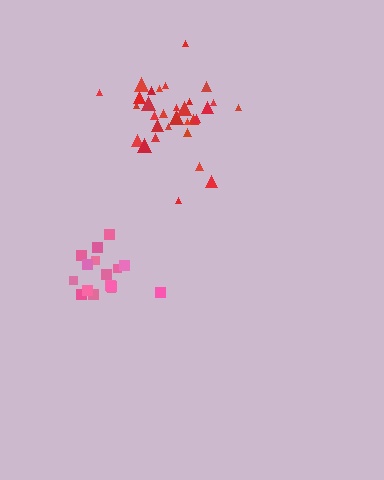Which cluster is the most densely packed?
Red.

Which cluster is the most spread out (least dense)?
Pink.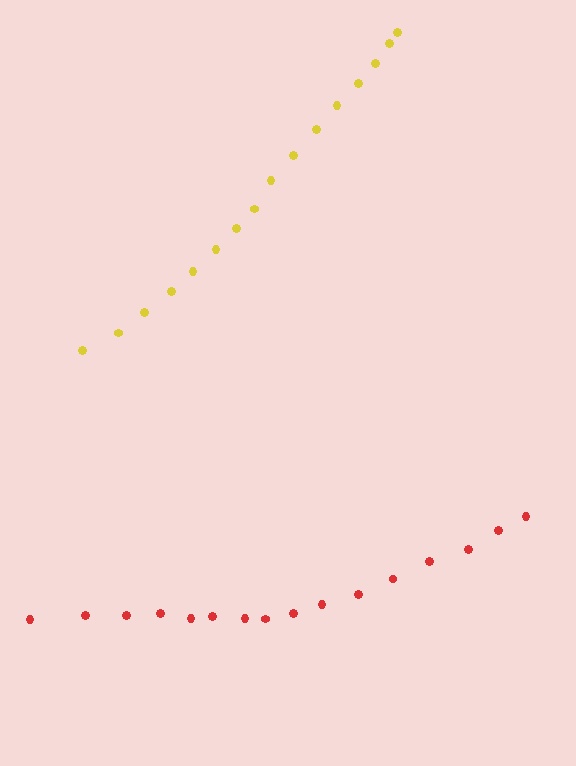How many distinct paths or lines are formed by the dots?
There are 2 distinct paths.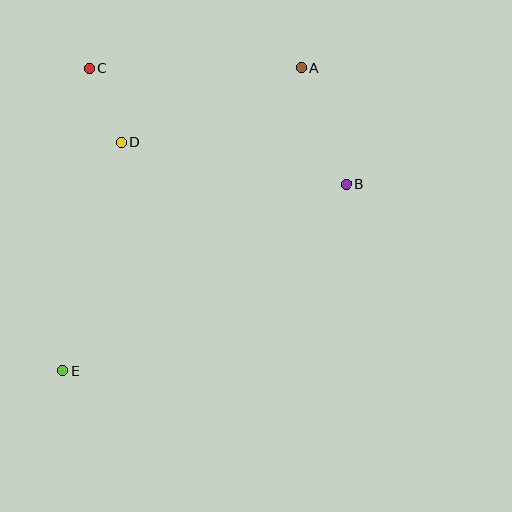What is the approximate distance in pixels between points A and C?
The distance between A and C is approximately 212 pixels.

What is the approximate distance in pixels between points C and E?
The distance between C and E is approximately 304 pixels.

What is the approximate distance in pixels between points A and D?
The distance between A and D is approximately 194 pixels.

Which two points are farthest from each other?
Points A and E are farthest from each other.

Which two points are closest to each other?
Points C and D are closest to each other.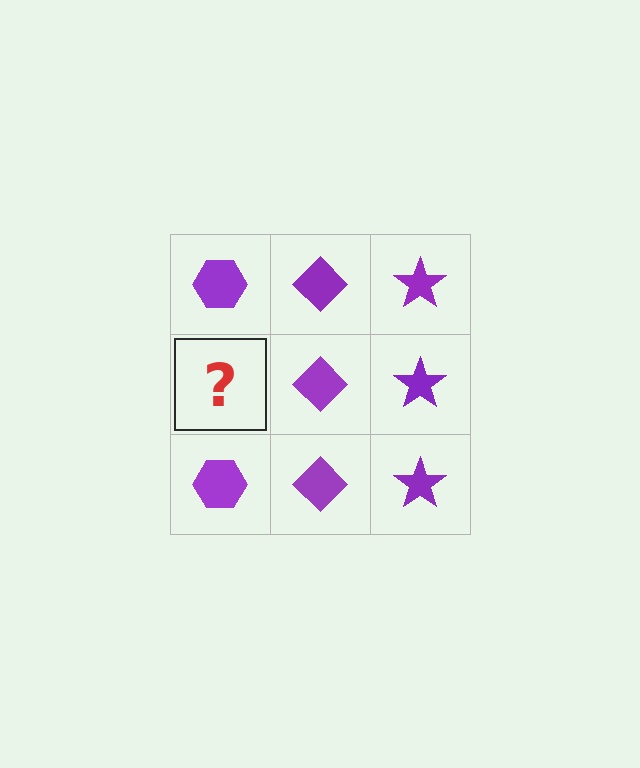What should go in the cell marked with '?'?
The missing cell should contain a purple hexagon.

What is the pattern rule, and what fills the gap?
The rule is that each column has a consistent shape. The gap should be filled with a purple hexagon.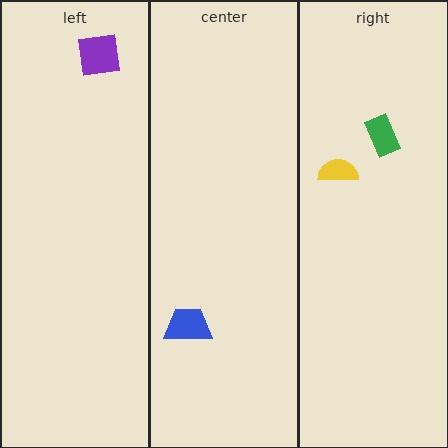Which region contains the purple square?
The left region.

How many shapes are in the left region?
1.